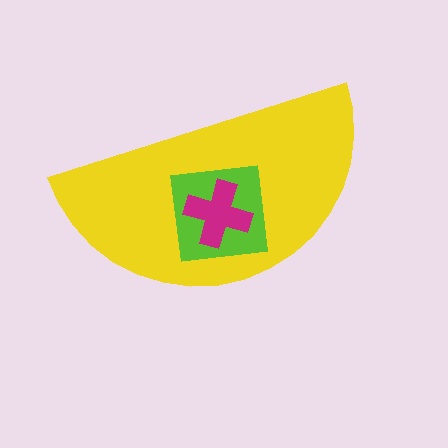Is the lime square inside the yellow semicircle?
Yes.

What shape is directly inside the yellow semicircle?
The lime square.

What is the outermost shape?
The yellow semicircle.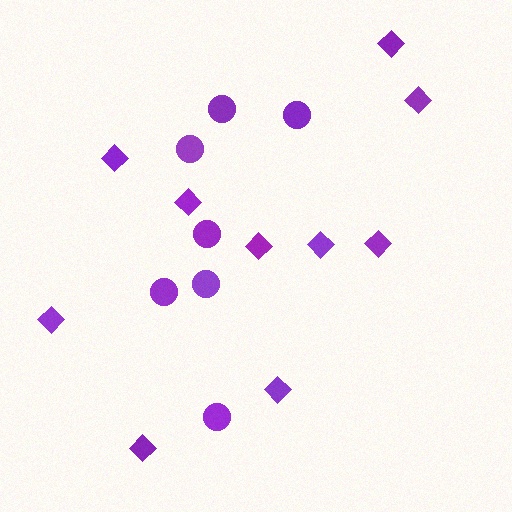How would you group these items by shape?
There are 2 groups: one group of circles (7) and one group of diamonds (10).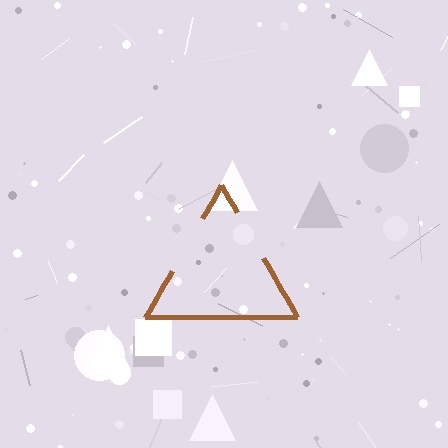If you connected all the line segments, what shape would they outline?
They would outline a triangle.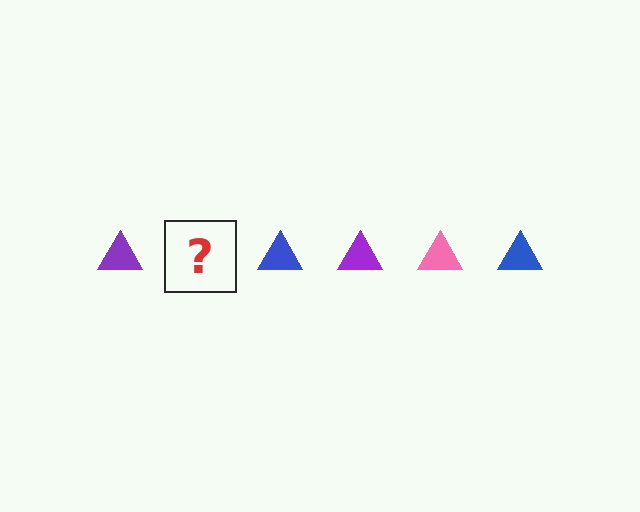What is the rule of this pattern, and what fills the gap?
The rule is that the pattern cycles through purple, pink, blue triangles. The gap should be filled with a pink triangle.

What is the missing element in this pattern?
The missing element is a pink triangle.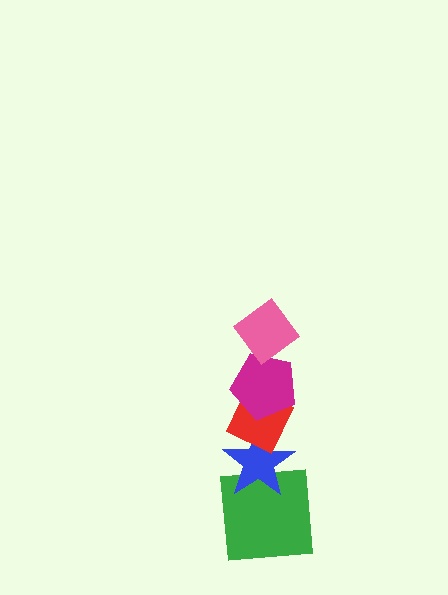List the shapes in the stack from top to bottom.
From top to bottom: the pink diamond, the magenta pentagon, the red diamond, the blue star, the green square.